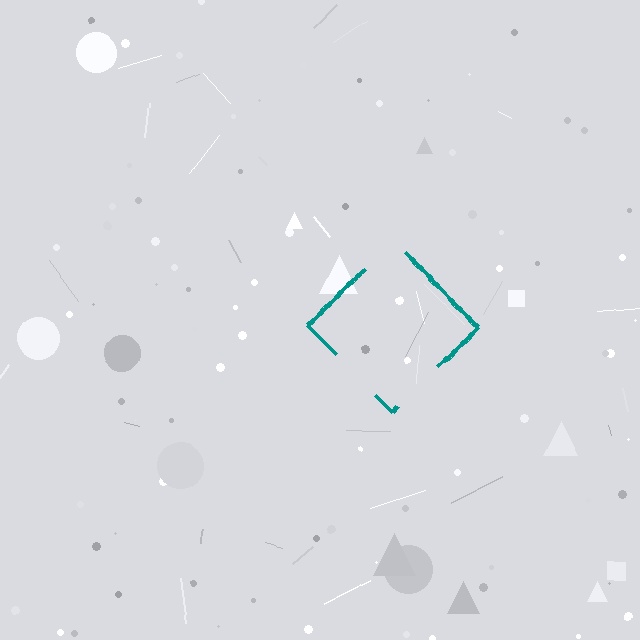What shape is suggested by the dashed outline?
The dashed outline suggests a diamond.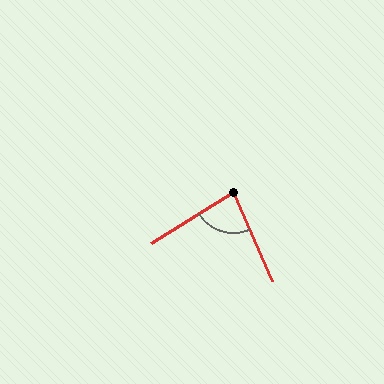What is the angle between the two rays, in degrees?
Approximately 82 degrees.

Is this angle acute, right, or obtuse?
It is acute.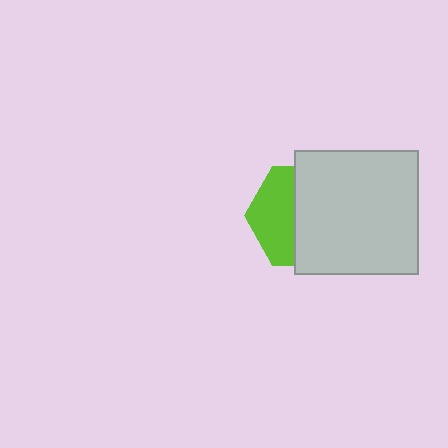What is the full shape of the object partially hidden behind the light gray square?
The partially hidden object is a lime hexagon.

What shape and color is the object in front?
The object in front is a light gray square.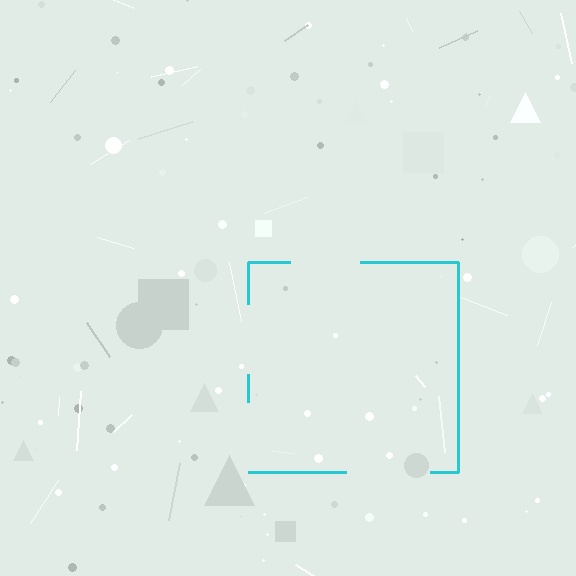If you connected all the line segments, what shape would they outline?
They would outline a square.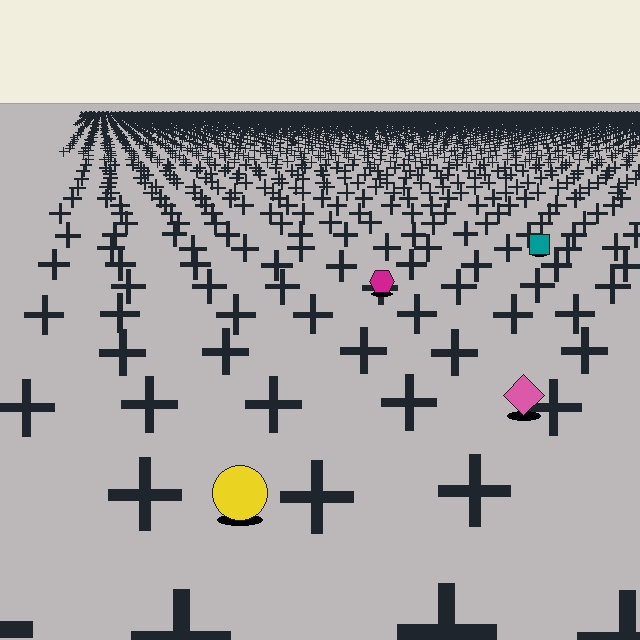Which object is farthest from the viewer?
The teal square is farthest from the viewer. It appears smaller and the ground texture around it is denser.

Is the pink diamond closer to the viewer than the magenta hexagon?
Yes. The pink diamond is closer — you can tell from the texture gradient: the ground texture is coarser near it.